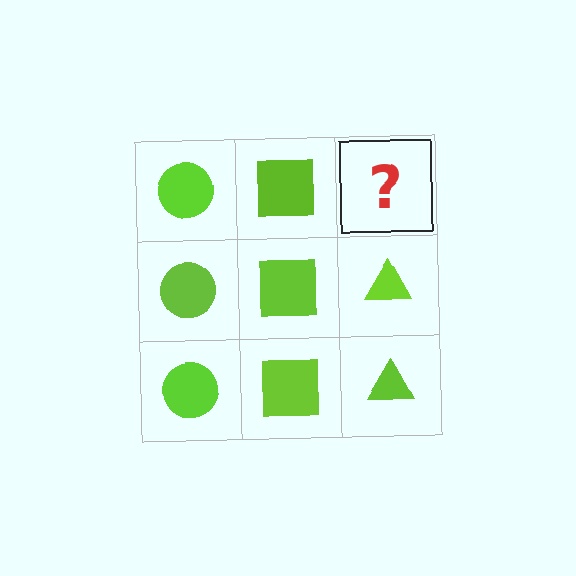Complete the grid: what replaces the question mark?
The question mark should be replaced with a lime triangle.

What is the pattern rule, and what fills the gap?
The rule is that each column has a consistent shape. The gap should be filled with a lime triangle.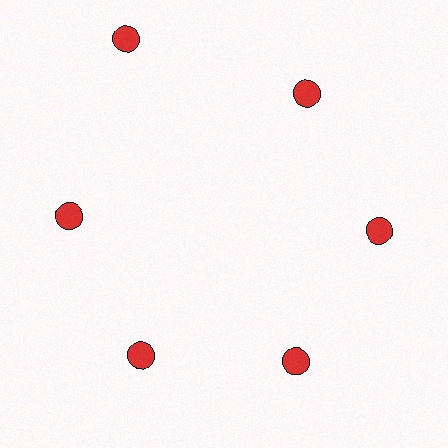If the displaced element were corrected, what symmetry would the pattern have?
It would have 6-fold rotational symmetry — the pattern would map onto itself every 60 degrees.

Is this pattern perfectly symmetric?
No. The 6 red circles are arranged in a ring, but one element near the 11 o'clock position is pushed outward from the center, breaking the 6-fold rotational symmetry.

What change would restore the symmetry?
The symmetry would be restored by moving it inward, back onto the ring so that all 6 circles sit at equal angles and equal distance from the center.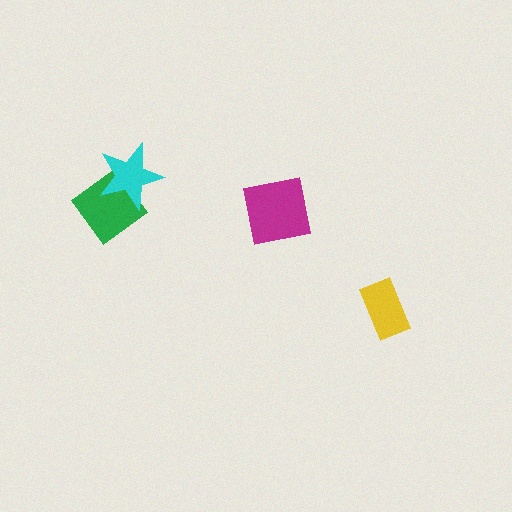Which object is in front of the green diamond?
The cyan star is in front of the green diamond.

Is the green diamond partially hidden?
Yes, it is partially covered by another shape.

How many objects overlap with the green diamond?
1 object overlaps with the green diamond.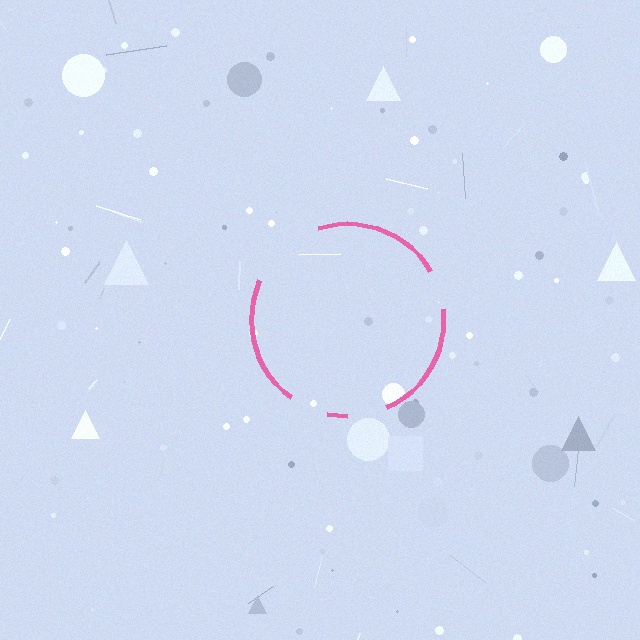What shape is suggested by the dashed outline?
The dashed outline suggests a circle.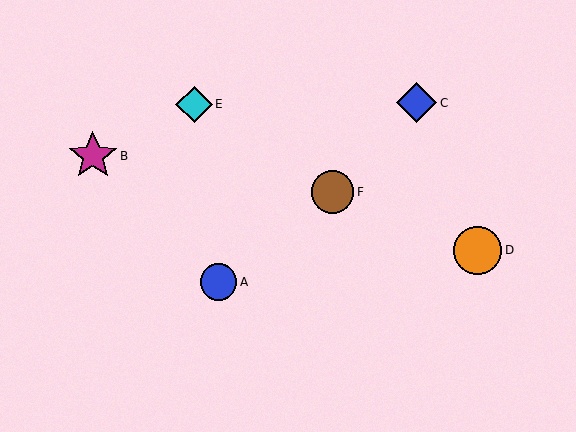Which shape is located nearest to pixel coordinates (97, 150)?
The magenta star (labeled B) at (93, 156) is nearest to that location.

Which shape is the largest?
The magenta star (labeled B) is the largest.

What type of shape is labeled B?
Shape B is a magenta star.